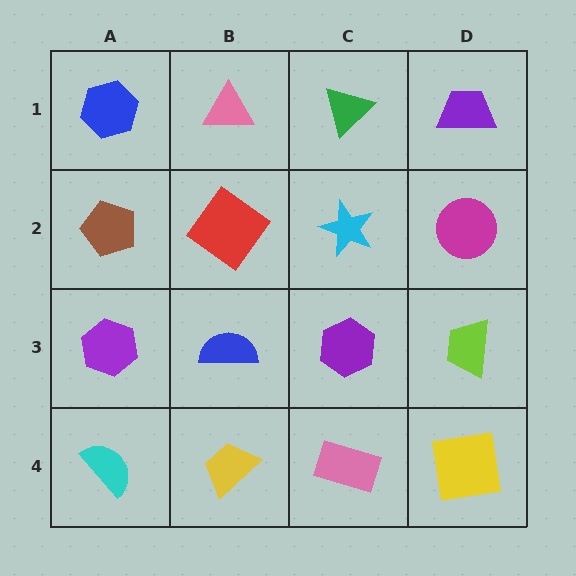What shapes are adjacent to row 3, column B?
A red diamond (row 2, column B), a yellow trapezoid (row 4, column B), a purple hexagon (row 3, column A), a purple hexagon (row 3, column C).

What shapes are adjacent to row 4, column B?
A blue semicircle (row 3, column B), a cyan semicircle (row 4, column A), a pink rectangle (row 4, column C).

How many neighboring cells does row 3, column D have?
3.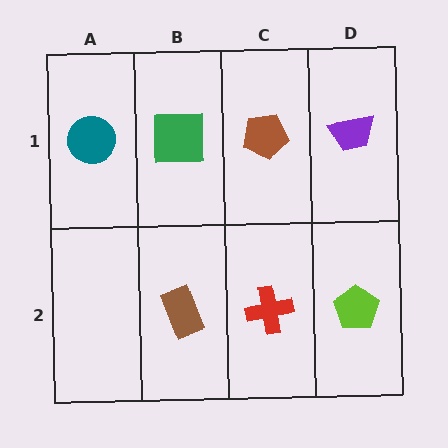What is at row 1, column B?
A green square.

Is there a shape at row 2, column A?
No, that cell is empty.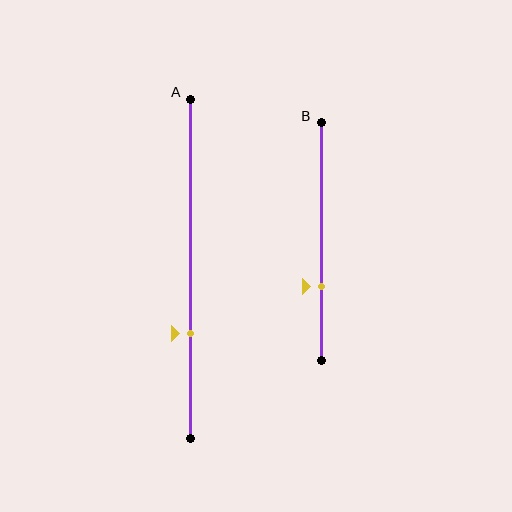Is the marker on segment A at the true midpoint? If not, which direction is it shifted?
No, the marker on segment A is shifted downward by about 19% of the segment length.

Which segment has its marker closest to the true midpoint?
Segment B has its marker closest to the true midpoint.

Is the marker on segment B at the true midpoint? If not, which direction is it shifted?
No, the marker on segment B is shifted downward by about 19% of the segment length.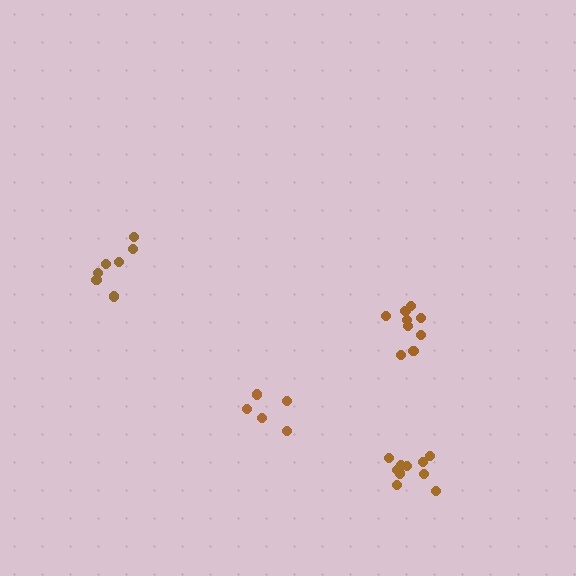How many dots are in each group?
Group 1: 9 dots, Group 2: 7 dots, Group 3: 5 dots, Group 4: 10 dots (31 total).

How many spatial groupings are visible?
There are 4 spatial groupings.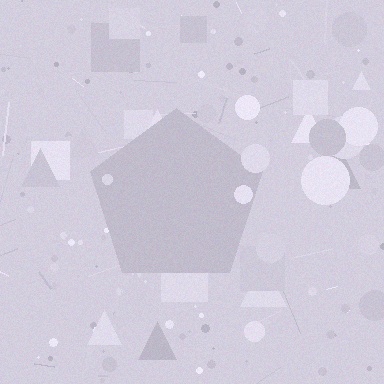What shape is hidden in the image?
A pentagon is hidden in the image.